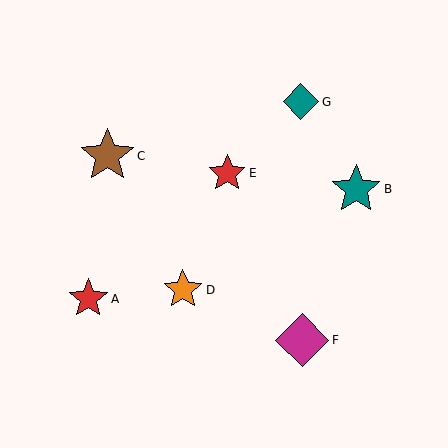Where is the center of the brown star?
The center of the brown star is at (107, 156).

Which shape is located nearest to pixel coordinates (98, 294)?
The red star (labeled A) at (88, 299) is nearest to that location.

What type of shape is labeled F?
Shape F is a magenta diamond.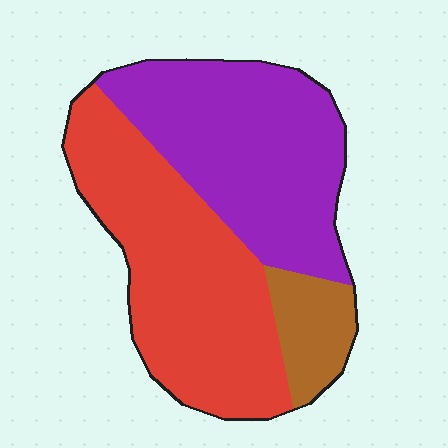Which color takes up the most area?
Red, at roughly 45%.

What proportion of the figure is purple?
Purple takes up about two fifths (2/5) of the figure.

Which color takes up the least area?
Brown, at roughly 10%.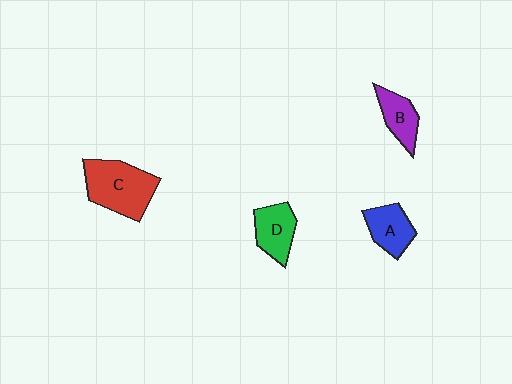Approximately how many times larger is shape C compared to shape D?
Approximately 1.6 times.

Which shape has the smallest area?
Shape B (purple).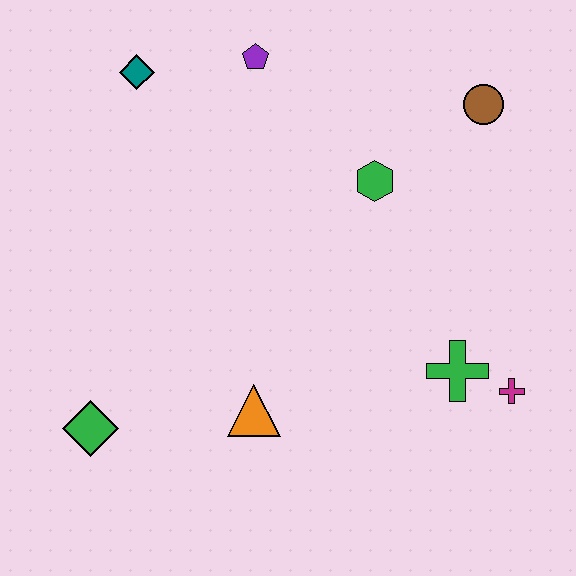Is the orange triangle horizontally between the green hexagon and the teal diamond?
Yes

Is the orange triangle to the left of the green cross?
Yes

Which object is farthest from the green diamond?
The brown circle is farthest from the green diamond.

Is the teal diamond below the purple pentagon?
Yes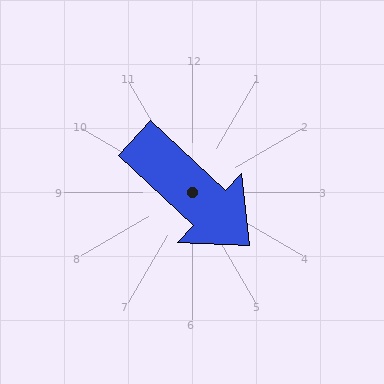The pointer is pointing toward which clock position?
Roughly 4 o'clock.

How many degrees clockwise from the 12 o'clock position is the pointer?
Approximately 133 degrees.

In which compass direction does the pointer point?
Southeast.